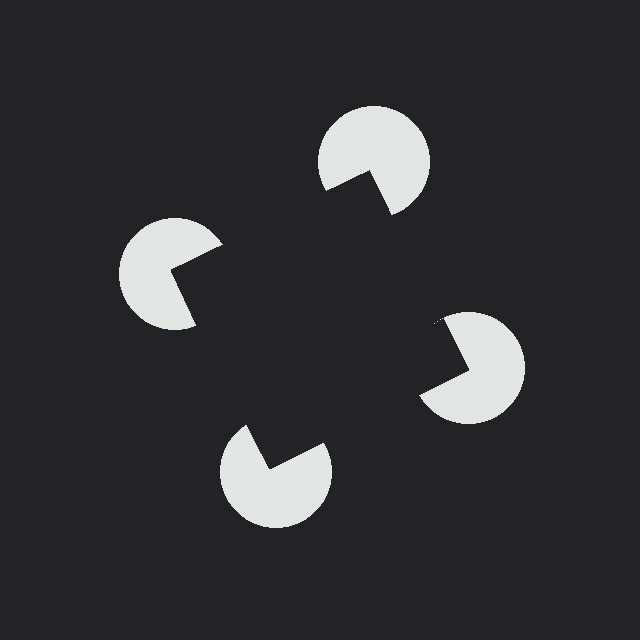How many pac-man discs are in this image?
There are 4 — one at each vertex of the illusory square.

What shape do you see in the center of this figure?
An illusory square — its edges are inferred from the aligned wedge cuts in the pac-man discs, not physically drawn.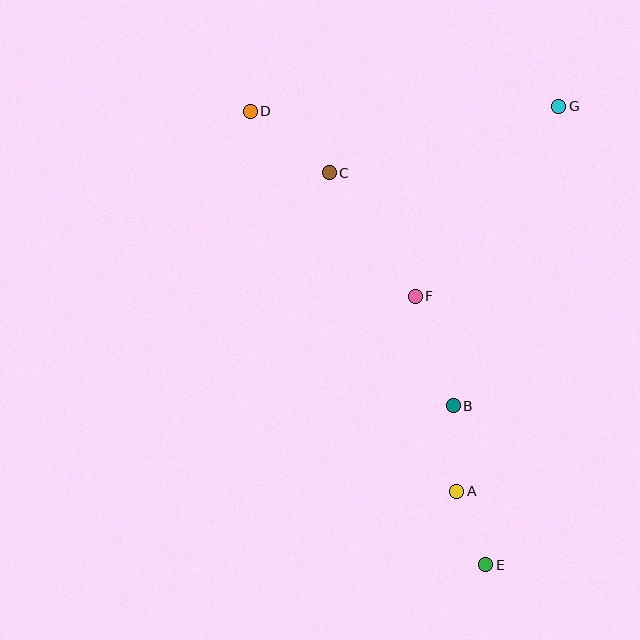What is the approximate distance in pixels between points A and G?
The distance between A and G is approximately 398 pixels.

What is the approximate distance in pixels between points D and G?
The distance between D and G is approximately 309 pixels.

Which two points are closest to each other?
Points A and E are closest to each other.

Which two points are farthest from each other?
Points D and E are farthest from each other.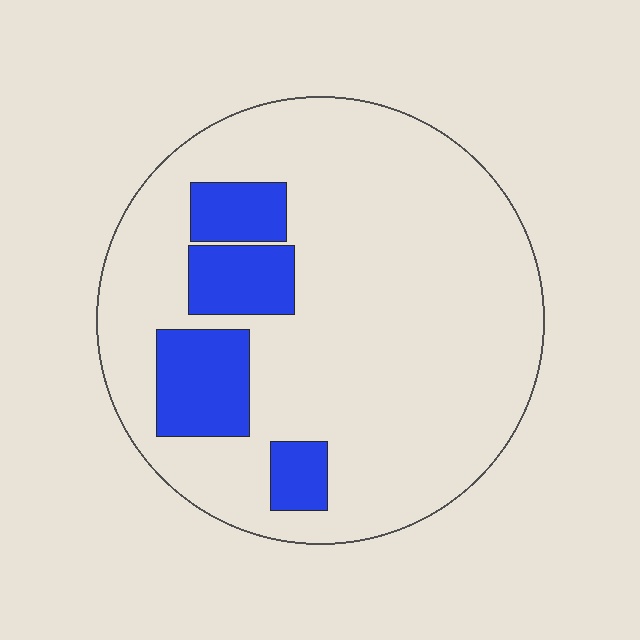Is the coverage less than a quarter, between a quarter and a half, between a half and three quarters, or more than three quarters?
Less than a quarter.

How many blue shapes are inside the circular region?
4.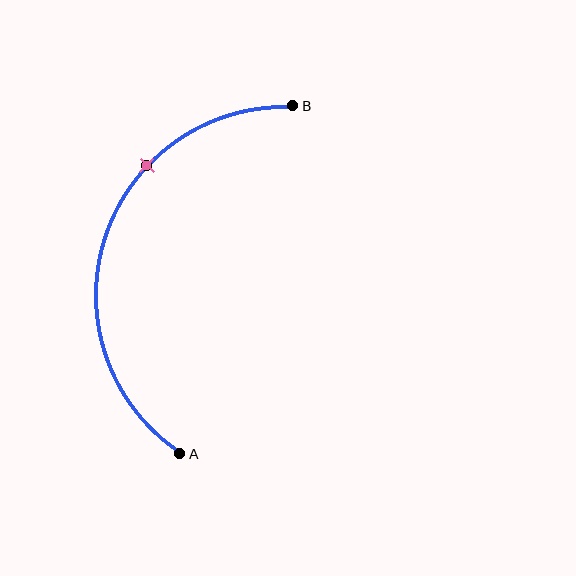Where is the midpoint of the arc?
The arc midpoint is the point on the curve farthest from the straight line joining A and B. It sits to the left of that line.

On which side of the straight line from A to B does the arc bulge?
The arc bulges to the left of the straight line connecting A and B.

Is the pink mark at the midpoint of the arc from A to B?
No. The pink mark lies on the arc but is closer to endpoint B. The arc midpoint would be at the point on the curve equidistant along the arc from both A and B.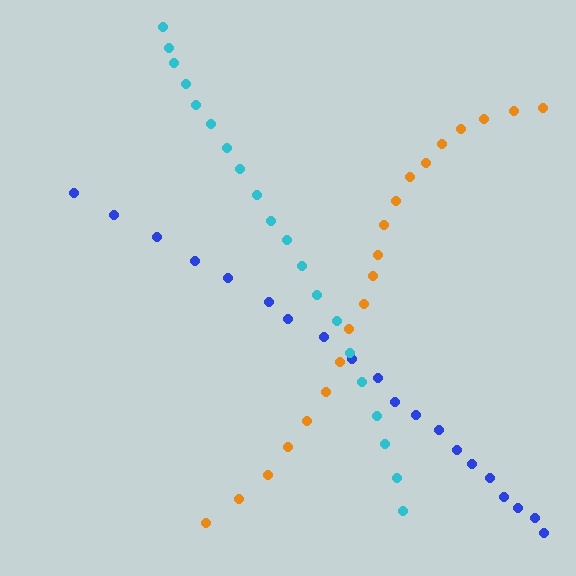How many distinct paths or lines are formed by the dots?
There are 3 distinct paths.